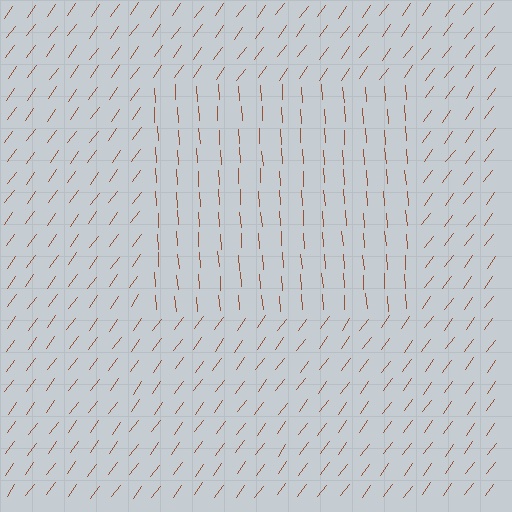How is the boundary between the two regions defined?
The boundary is defined purely by a change in line orientation (approximately 40 degrees difference). All lines are the same color and thickness.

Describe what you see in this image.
The image is filled with small brown line segments. A rectangle region in the image has lines oriented differently from the surrounding lines, creating a visible texture boundary.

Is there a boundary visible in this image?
Yes, there is a texture boundary formed by a change in line orientation.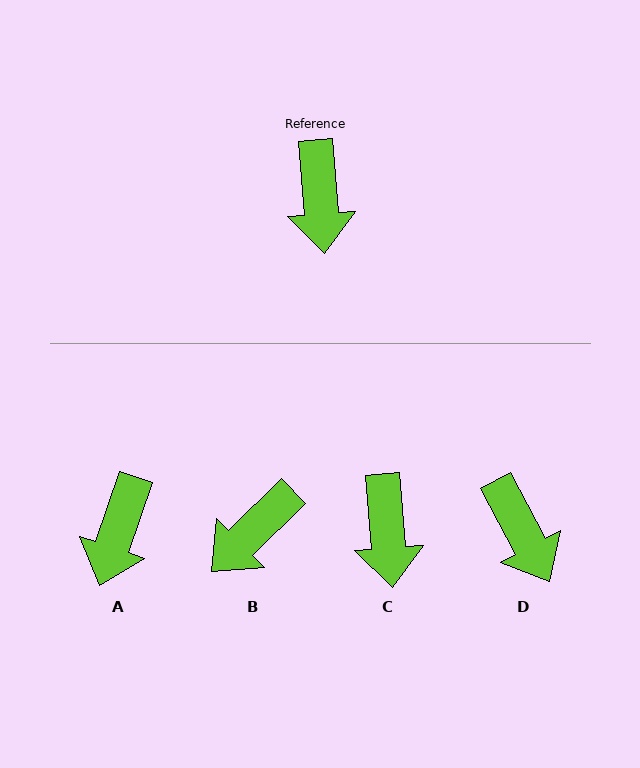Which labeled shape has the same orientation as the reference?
C.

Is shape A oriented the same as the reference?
No, it is off by about 23 degrees.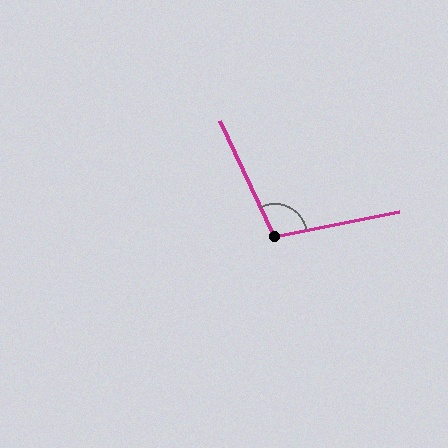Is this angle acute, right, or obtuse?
It is obtuse.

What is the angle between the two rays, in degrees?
Approximately 104 degrees.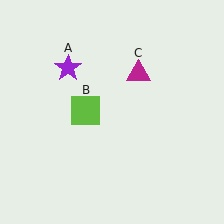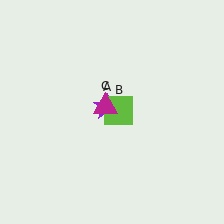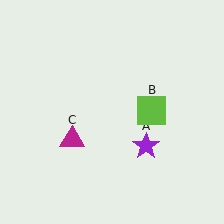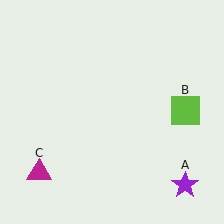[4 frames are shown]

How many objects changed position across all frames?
3 objects changed position: purple star (object A), lime square (object B), magenta triangle (object C).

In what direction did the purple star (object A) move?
The purple star (object A) moved down and to the right.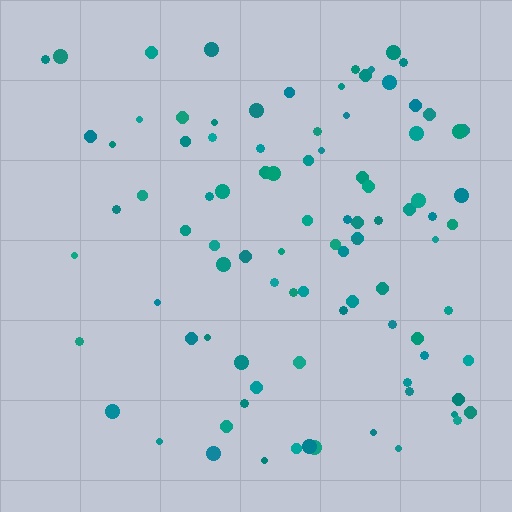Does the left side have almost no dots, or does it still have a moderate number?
Still a moderate number, just noticeably fewer than the right.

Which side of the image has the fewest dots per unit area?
The left.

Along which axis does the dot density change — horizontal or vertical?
Horizontal.